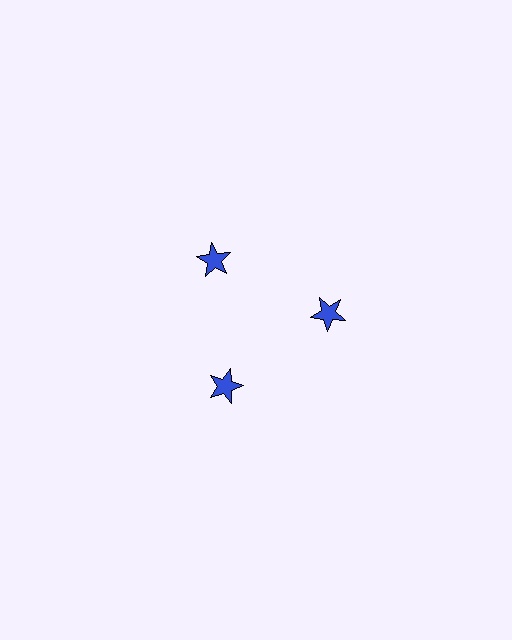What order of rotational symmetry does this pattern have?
This pattern has 3-fold rotational symmetry.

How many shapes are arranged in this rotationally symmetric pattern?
There are 3 shapes, arranged in 3 groups of 1.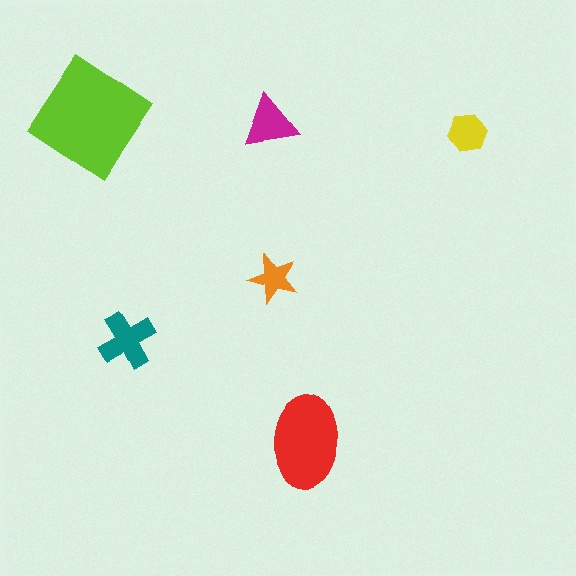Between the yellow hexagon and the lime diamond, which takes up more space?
The lime diamond.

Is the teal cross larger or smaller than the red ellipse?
Smaller.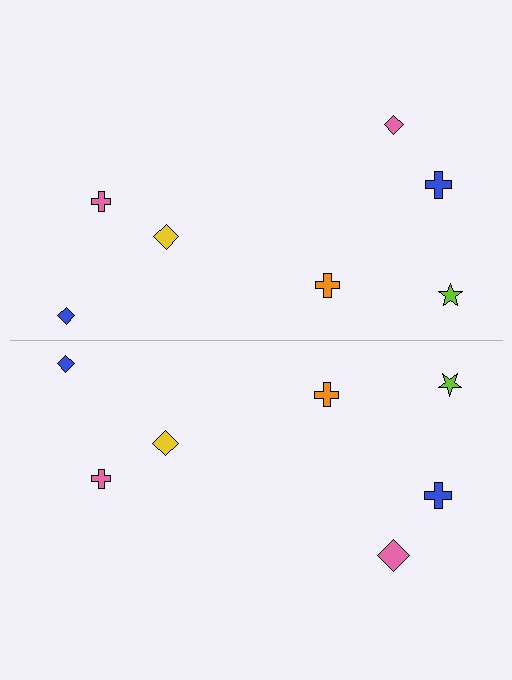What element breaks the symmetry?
The pink diamond on the bottom side has a different size than its mirror counterpart.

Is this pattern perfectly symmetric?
No, the pattern is not perfectly symmetric. The pink diamond on the bottom side has a different size than its mirror counterpart.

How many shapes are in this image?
There are 14 shapes in this image.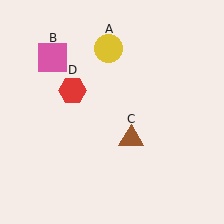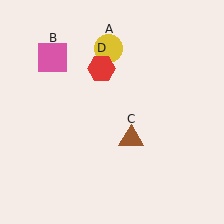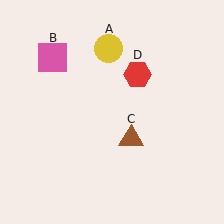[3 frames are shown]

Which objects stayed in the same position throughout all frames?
Yellow circle (object A) and pink square (object B) and brown triangle (object C) remained stationary.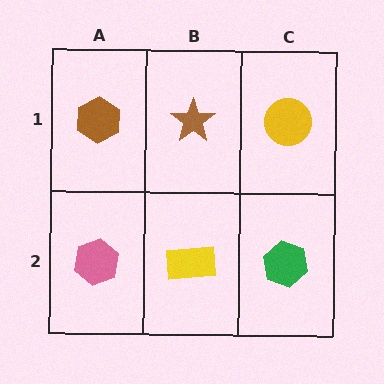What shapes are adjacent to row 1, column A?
A pink hexagon (row 2, column A), a brown star (row 1, column B).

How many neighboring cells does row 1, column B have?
3.